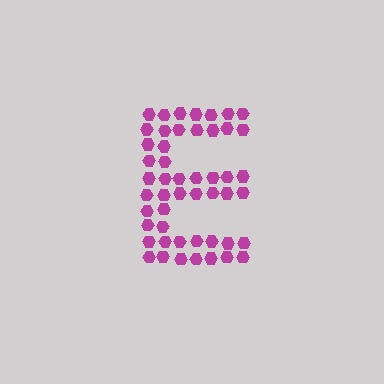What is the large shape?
The large shape is the letter E.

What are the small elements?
The small elements are hexagons.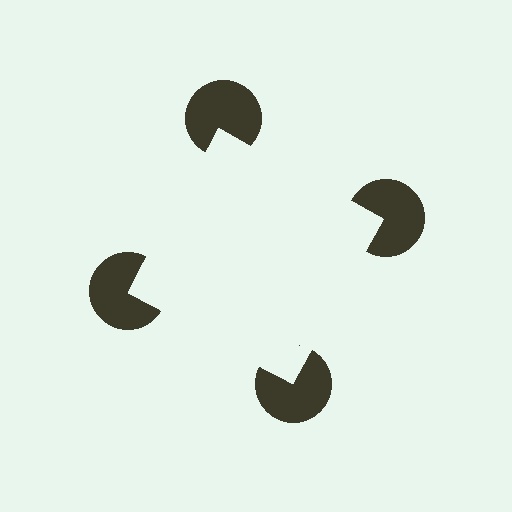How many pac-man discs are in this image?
There are 4 — one at each vertex of the illusory square.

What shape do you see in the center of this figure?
An illusory square — its edges are inferred from the aligned wedge cuts in the pac-man discs, not physically drawn.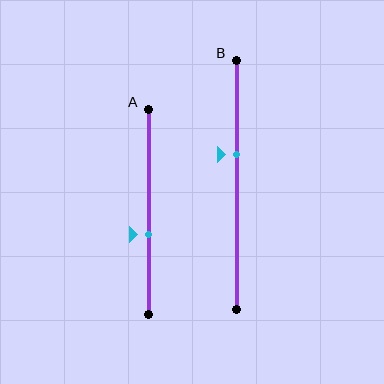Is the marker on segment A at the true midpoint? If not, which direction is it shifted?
No, the marker on segment A is shifted downward by about 11% of the segment length.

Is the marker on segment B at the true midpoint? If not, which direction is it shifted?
No, the marker on segment B is shifted upward by about 12% of the segment length.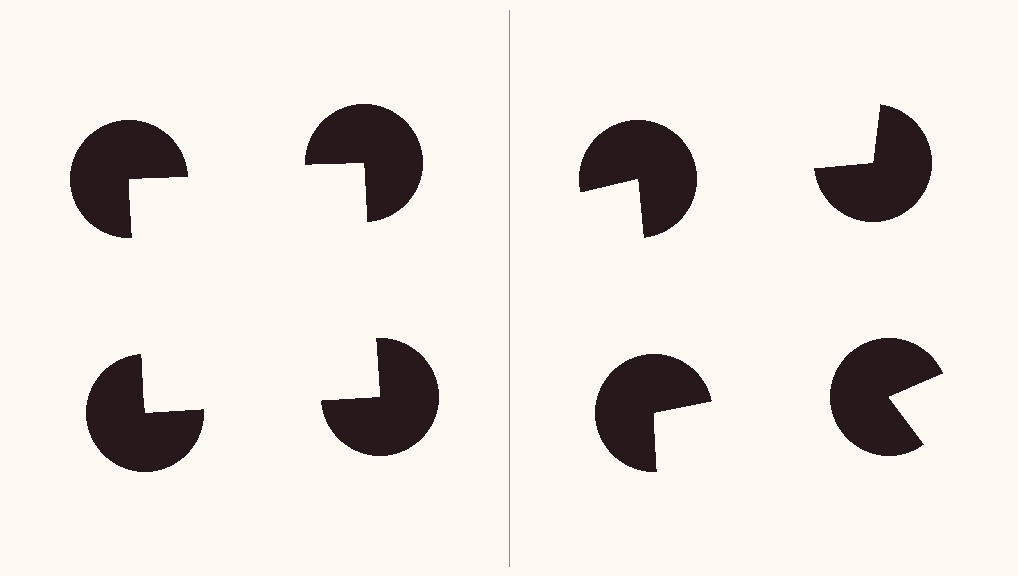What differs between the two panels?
The pac-man discs are positioned identically on both sides; only the wedge orientations differ. On the left they align to a square; on the right they are misaligned.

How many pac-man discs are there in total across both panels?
8 — 4 on each side.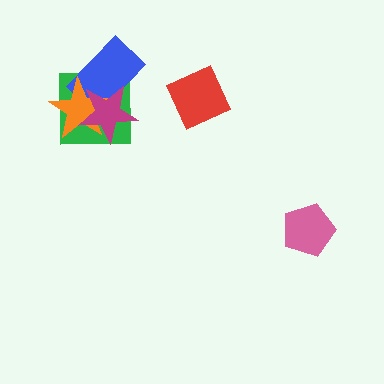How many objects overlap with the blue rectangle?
3 objects overlap with the blue rectangle.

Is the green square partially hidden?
Yes, it is partially covered by another shape.